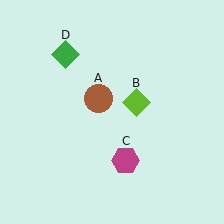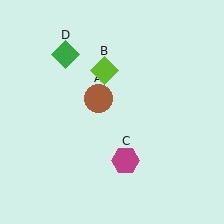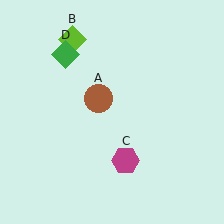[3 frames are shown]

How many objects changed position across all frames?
1 object changed position: lime diamond (object B).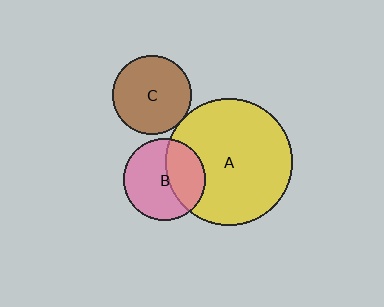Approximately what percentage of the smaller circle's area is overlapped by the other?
Approximately 5%.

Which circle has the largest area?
Circle A (yellow).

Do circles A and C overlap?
Yes.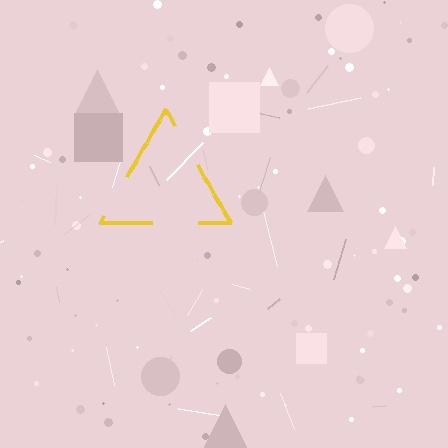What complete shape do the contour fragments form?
The contour fragments form a triangle.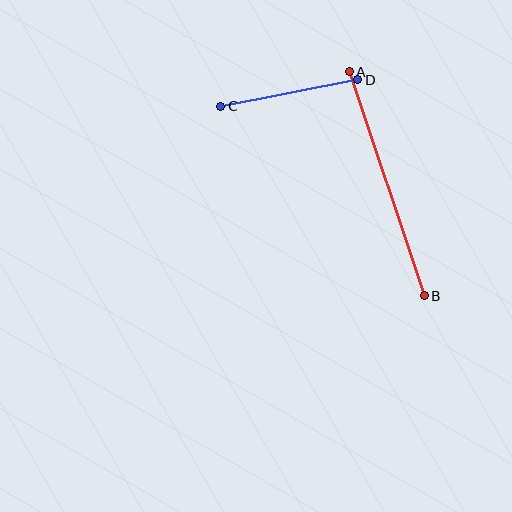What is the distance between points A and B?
The distance is approximately 236 pixels.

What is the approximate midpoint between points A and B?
The midpoint is at approximately (387, 184) pixels.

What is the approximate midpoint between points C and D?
The midpoint is at approximately (289, 93) pixels.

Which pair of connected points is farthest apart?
Points A and B are farthest apart.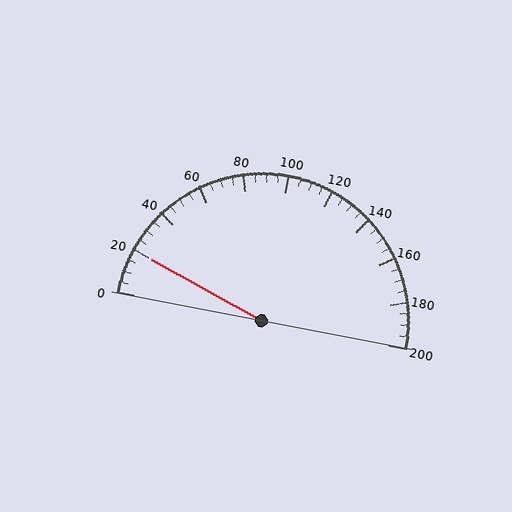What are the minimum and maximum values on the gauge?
The gauge ranges from 0 to 200.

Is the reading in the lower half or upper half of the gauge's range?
The reading is in the lower half of the range (0 to 200).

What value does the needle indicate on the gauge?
The needle indicates approximately 20.